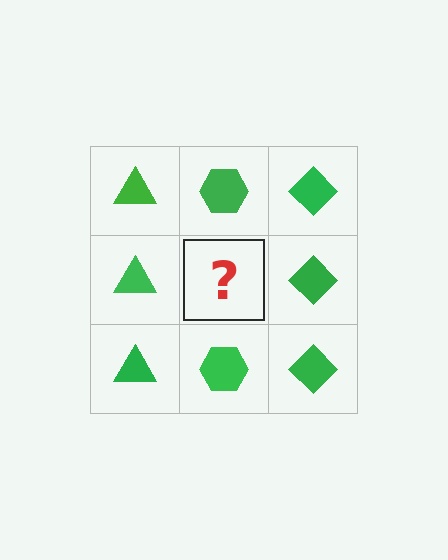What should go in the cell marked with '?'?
The missing cell should contain a green hexagon.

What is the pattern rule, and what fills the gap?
The rule is that each column has a consistent shape. The gap should be filled with a green hexagon.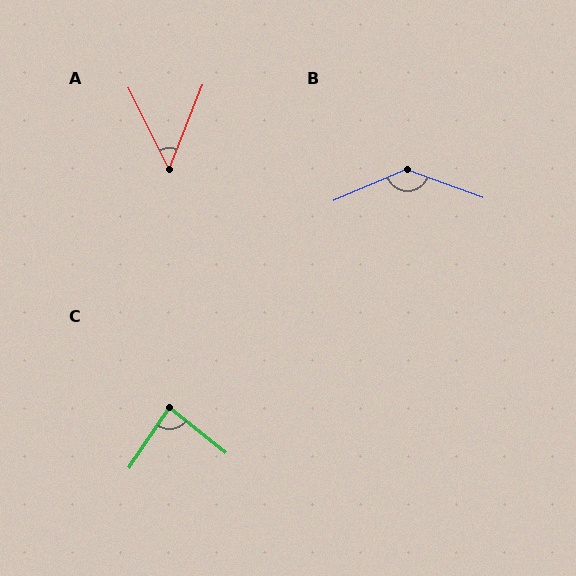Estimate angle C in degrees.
Approximately 85 degrees.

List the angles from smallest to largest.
A (48°), C (85°), B (138°).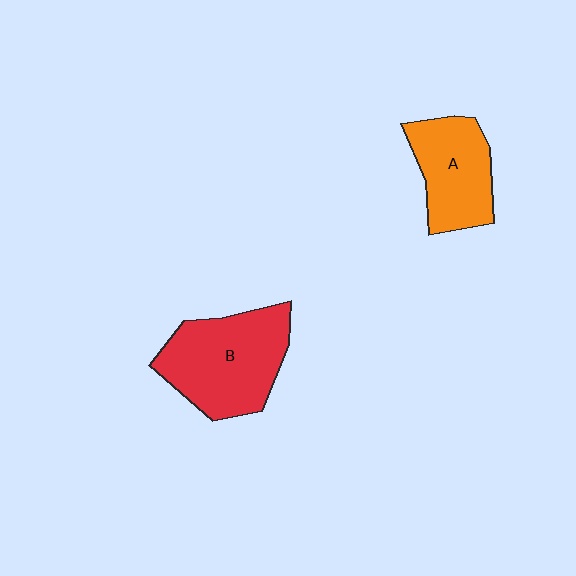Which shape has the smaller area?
Shape A (orange).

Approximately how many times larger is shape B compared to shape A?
Approximately 1.4 times.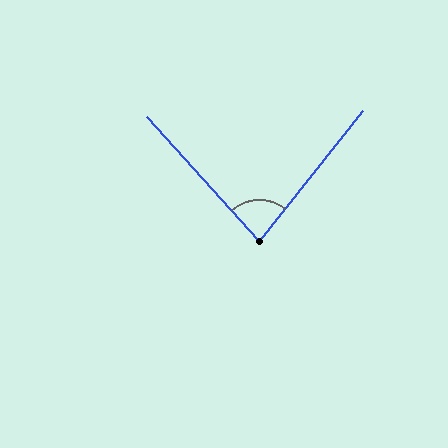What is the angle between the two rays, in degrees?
Approximately 81 degrees.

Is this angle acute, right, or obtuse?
It is acute.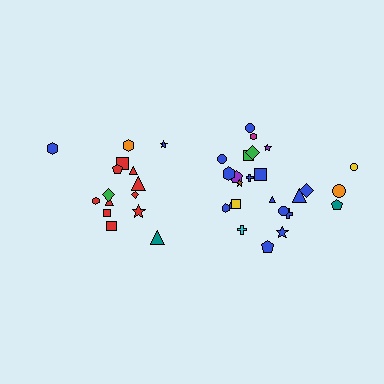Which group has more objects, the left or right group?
The right group.